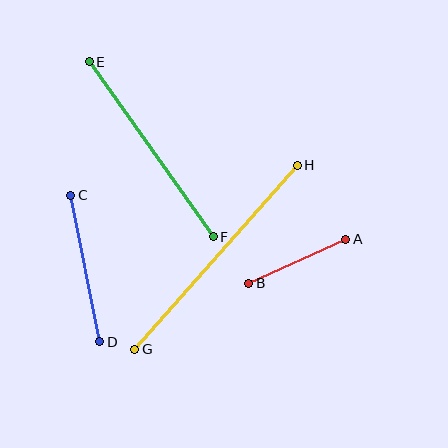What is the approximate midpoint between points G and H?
The midpoint is at approximately (216, 257) pixels.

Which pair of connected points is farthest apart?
Points G and H are farthest apart.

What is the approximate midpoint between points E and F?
The midpoint is at approximately (151, 149) pixels.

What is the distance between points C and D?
The distance is approximately 149 pixels.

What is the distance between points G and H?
The distance is approximately 245 pixels.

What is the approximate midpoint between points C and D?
The midpoint is at approximately (85, 269) pixels.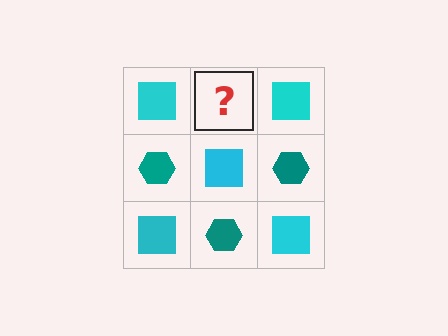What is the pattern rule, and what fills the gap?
The rule is that it alternates cyan square and teal hexagon in a checkerboard pattern. The gap should be filled with a teal hexagon.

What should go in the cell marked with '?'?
The missing cell should contain a teal hexagon.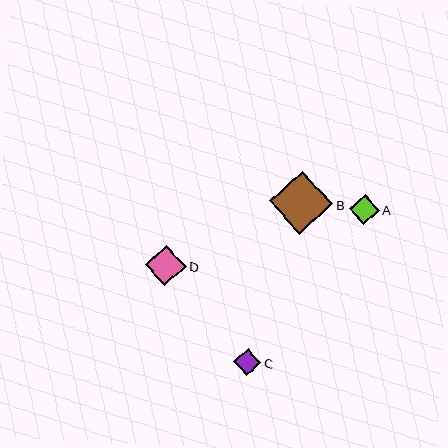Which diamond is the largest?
Diamond B is the largest with a size of approximately 63 pixels.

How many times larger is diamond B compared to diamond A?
Diamond B is approximately 2.1 times the size of diamond A.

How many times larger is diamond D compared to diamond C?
Diamond D is approximately 1.5 times the size of diamond C.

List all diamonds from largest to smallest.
From largest to smallest: B, D, A, C.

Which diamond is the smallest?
Diamond C is the smallest with a size of approximately 27 pixels.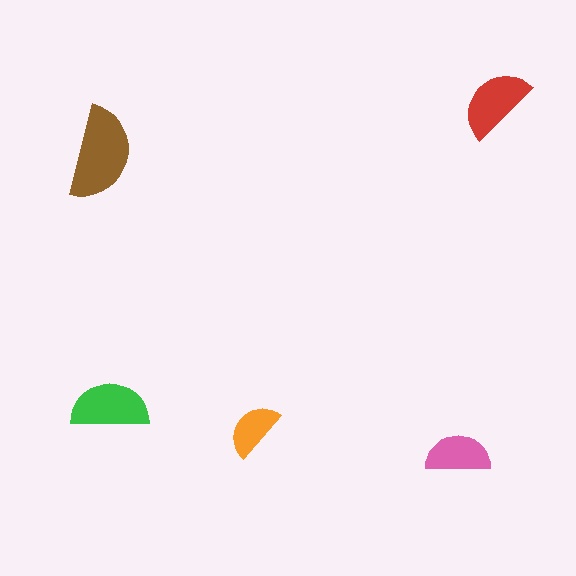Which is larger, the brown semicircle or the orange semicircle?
The brown one.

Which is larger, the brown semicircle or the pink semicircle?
The brown one.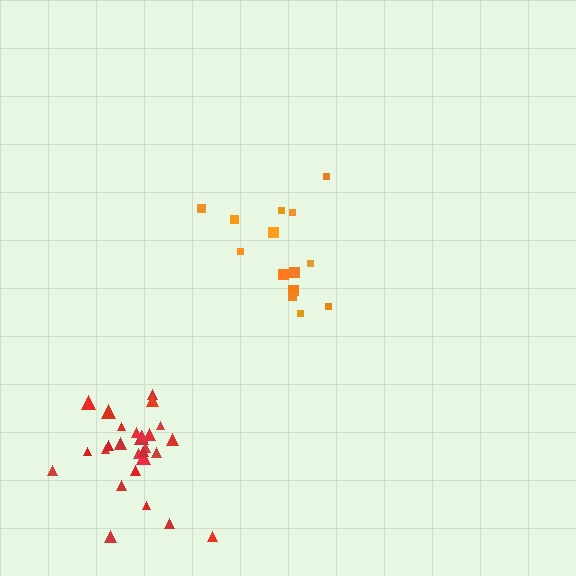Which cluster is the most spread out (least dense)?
Orange.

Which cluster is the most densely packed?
Red.